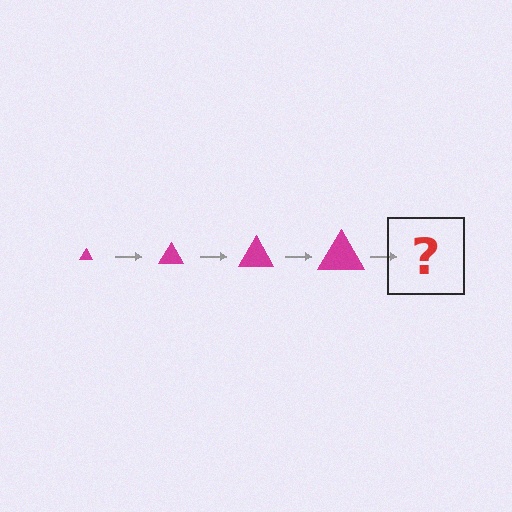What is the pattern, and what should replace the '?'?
The pattern is that the triangle gets progressively larger each step. The '?' should be a magenta triangle, larger than the previous one.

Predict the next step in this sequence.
The next step is a magenta triangle, larger than the previous one.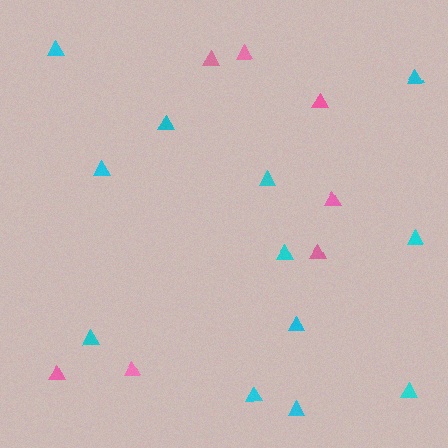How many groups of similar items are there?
There are 2 groups: one group of pink triangles (7) and one group of cyan triangles (12).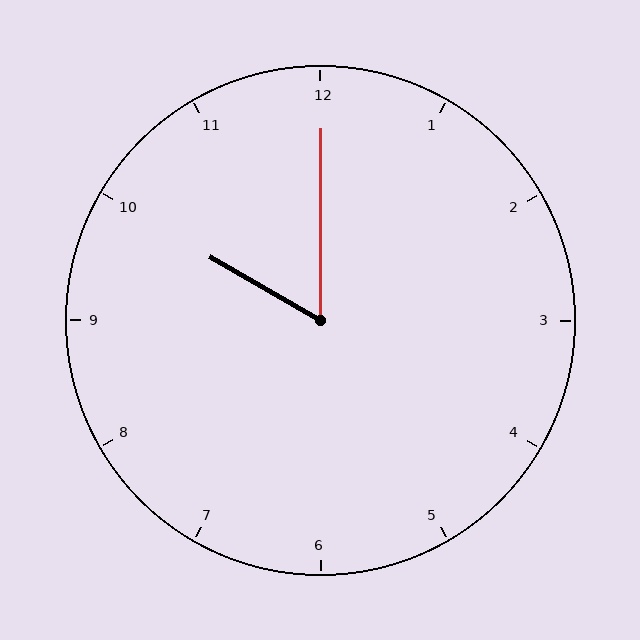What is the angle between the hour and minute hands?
Approximately 60 degrees.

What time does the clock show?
10:00.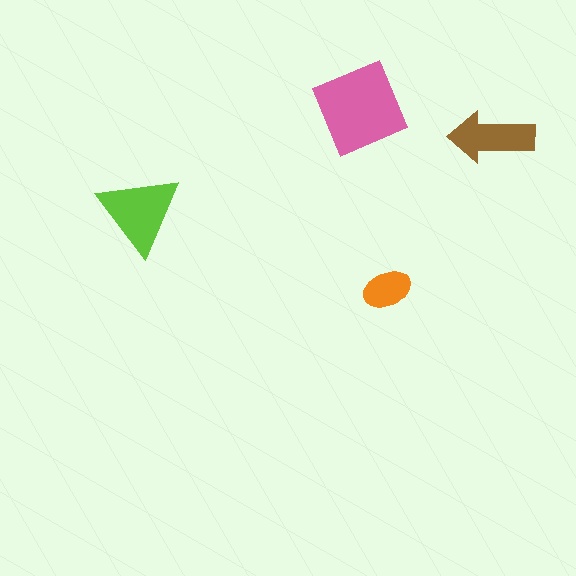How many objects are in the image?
There are 4 objects in the image.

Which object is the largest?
The pink square.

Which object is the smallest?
The orange ellipse.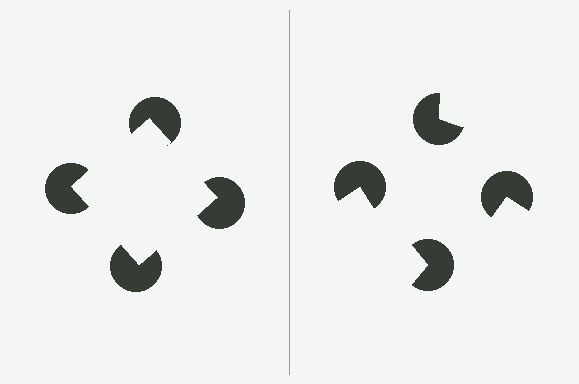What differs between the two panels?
The pac-man discs are positioned identically on both sides; only the wedge orientations differ. On the left they align to a square; on the right they are misaligned.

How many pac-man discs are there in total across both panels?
8 — 4 on each side.